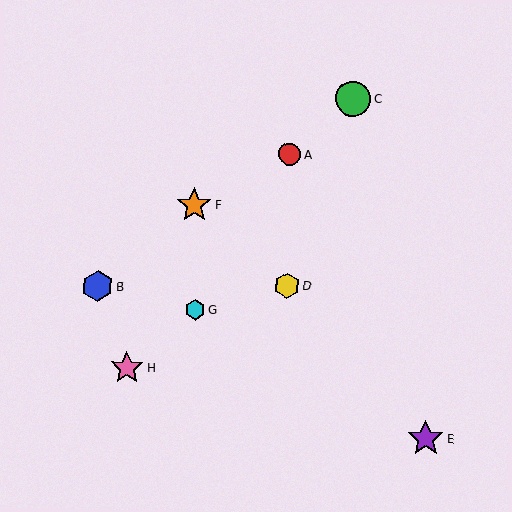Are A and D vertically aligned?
Yes, both are at x≈289.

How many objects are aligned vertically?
2 objects (A, D) are aligned vertically.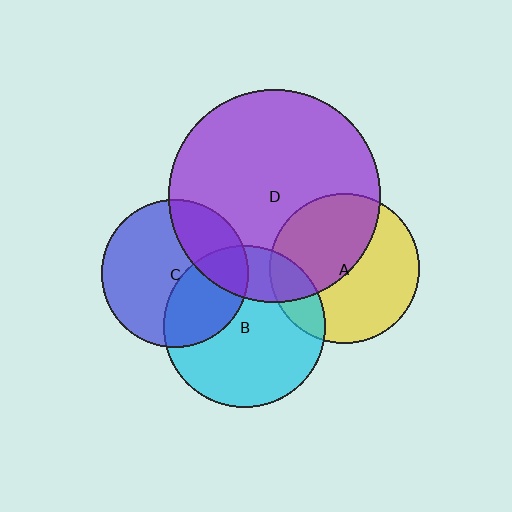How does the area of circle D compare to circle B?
Approximately 1.7 times.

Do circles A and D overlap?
Yes.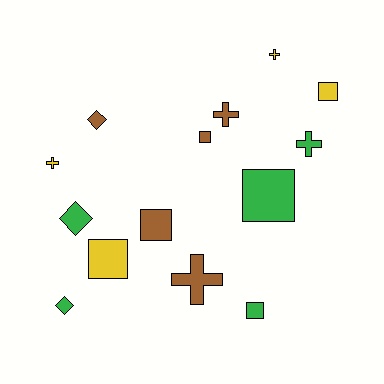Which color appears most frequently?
Green, with 5 objects.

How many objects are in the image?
There are 14 objects.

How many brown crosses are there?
There are 2 brown crosses.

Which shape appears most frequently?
Square, with 6 objects.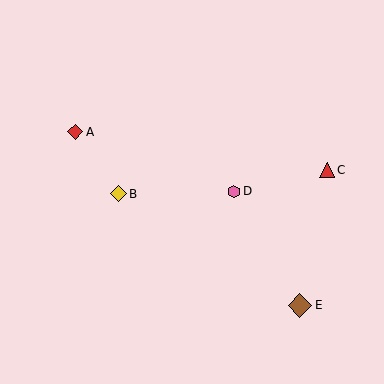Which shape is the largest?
The brown diamond (labeled E) is the largest.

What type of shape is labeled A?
Shape A is a red diamond.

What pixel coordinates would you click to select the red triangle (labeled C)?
Click at (327, 170) to select the red triangle C.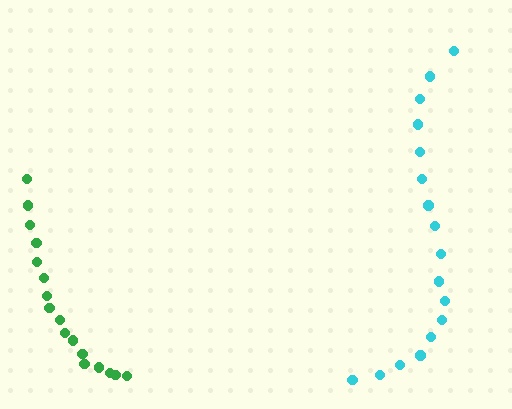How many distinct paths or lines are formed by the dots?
There are 2 distinct paths.